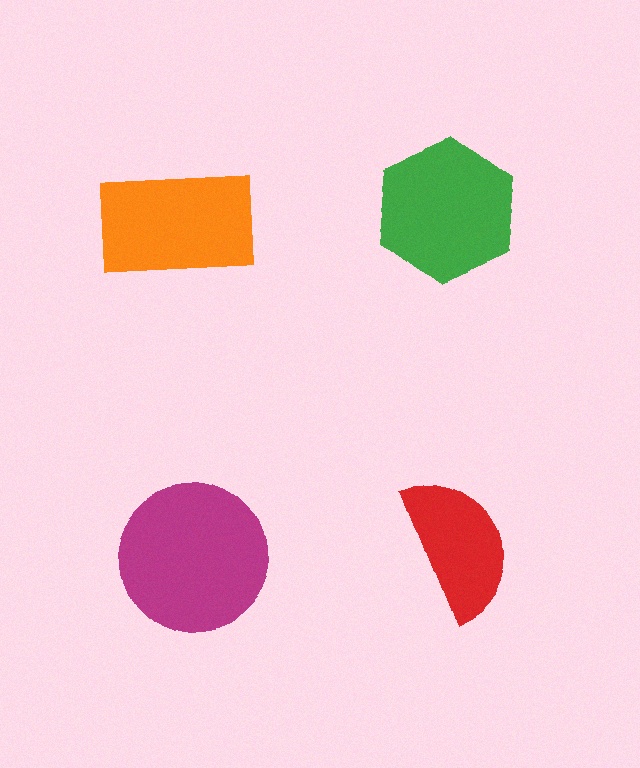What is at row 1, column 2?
A green hexagon.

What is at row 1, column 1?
An orange rectangle.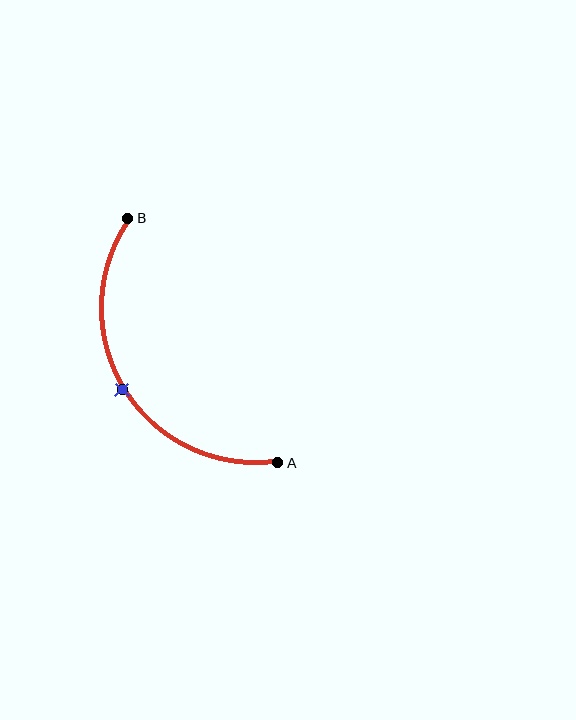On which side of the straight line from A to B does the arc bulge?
The arc bulges to the left of the straight line connecting A and B.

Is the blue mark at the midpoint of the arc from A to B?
Yes. The blue mark lies on the arc at equal arc-length from both A and B — it is the arc midpoint.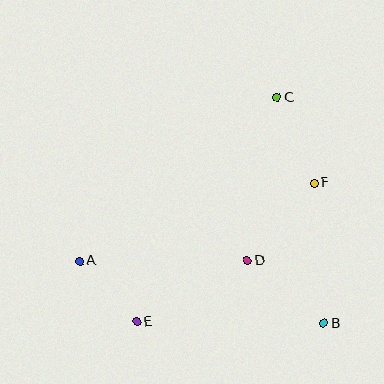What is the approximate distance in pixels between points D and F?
The distance between D and F is approximately 102 pixels.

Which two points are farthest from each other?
Points C and E are farthest from each other.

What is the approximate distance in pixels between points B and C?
The distance between B and C is approximately 231 pixels.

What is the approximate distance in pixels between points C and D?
The distance between C and D is approximately 166 pixels.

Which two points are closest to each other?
Points A and E are closest to each other.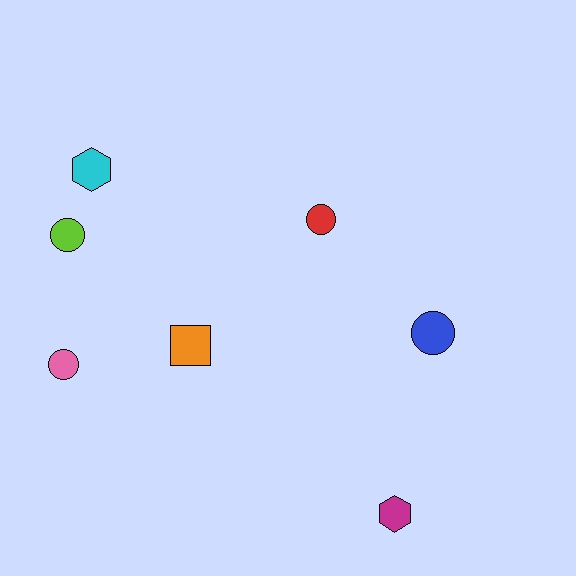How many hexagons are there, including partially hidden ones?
There are 2 hexagons.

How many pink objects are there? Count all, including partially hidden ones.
There is 1 pink object.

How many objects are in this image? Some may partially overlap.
There are 7 objects.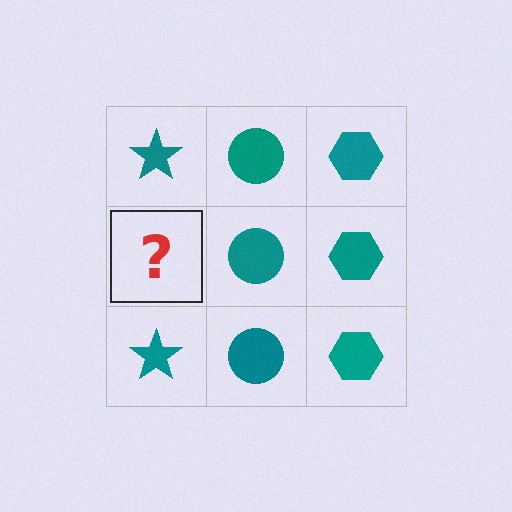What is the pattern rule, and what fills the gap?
The rule is that each column has a consistent shape. The gap should be filled with a teal star.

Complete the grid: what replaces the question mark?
The question mark should be replaced with a teal star.